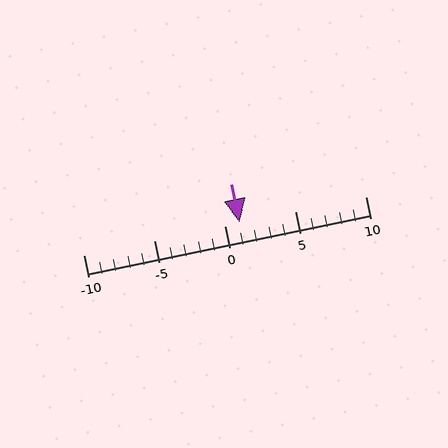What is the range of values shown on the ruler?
The ruler shows values from -10 to 10.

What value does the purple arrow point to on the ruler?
The purple arrow points to approximately 1.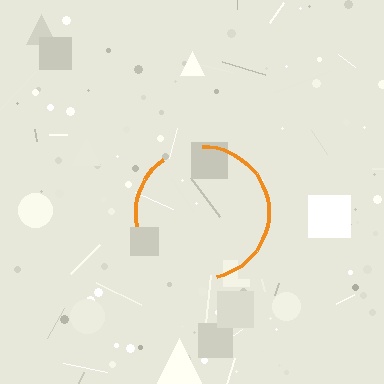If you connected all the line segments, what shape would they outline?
They would outline a circle.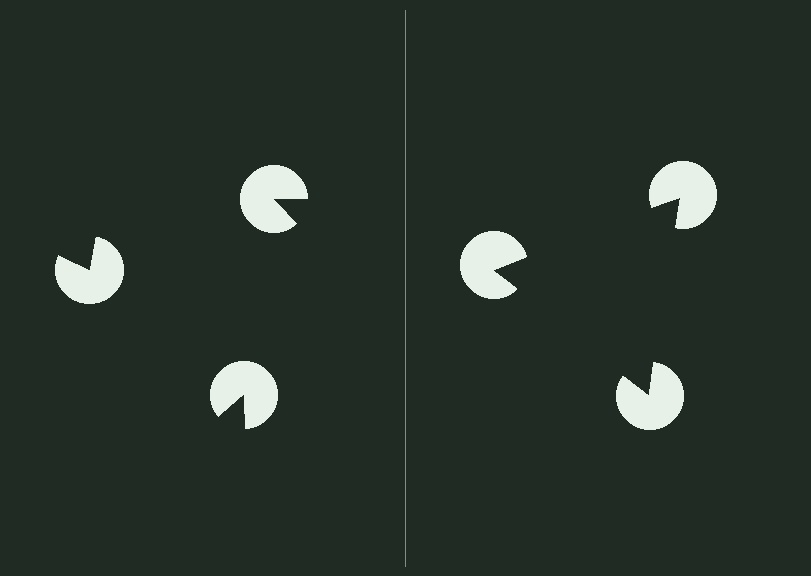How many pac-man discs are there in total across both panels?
6 — 3 on each side.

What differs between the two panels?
The pac-man discs are positioned identically on both sides; only the wedge orientations differ. On the right they align to a triangle; on the left they are misaligned.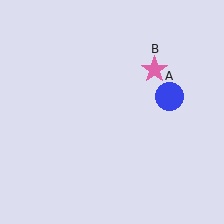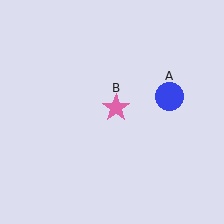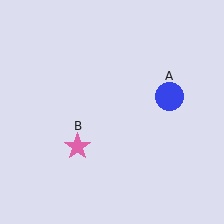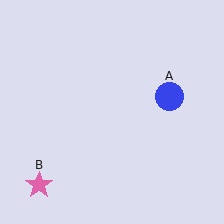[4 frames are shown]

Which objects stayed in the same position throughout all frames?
Blue circle (object A) remained stationary.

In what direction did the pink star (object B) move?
The pink star (object B) moved down and to the left.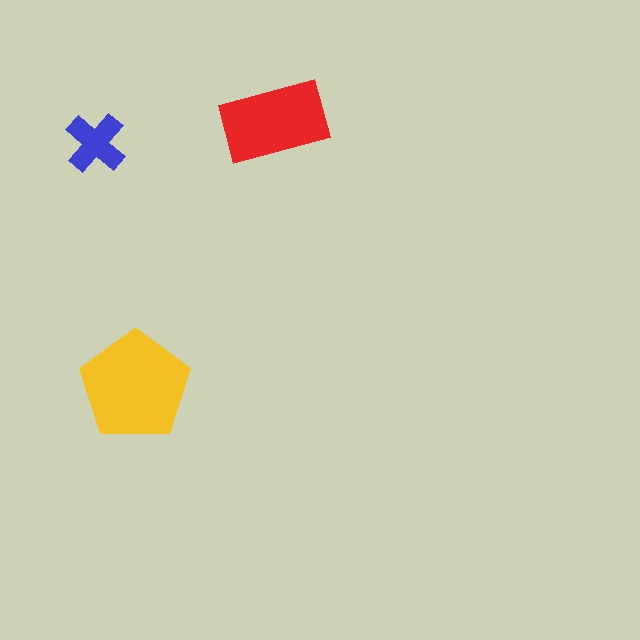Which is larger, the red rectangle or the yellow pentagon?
The yellow pentagon.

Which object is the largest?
The yellow pentagon.